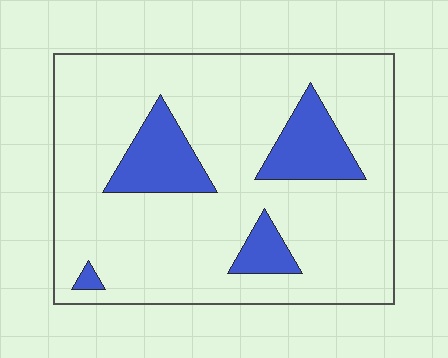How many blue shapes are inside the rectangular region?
4.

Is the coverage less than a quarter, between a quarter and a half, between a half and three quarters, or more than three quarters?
Less than a quarter.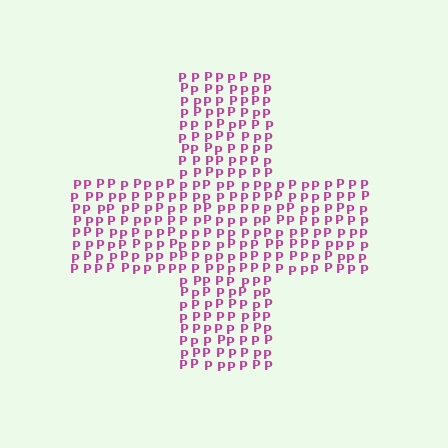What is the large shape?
The large shape is a cross.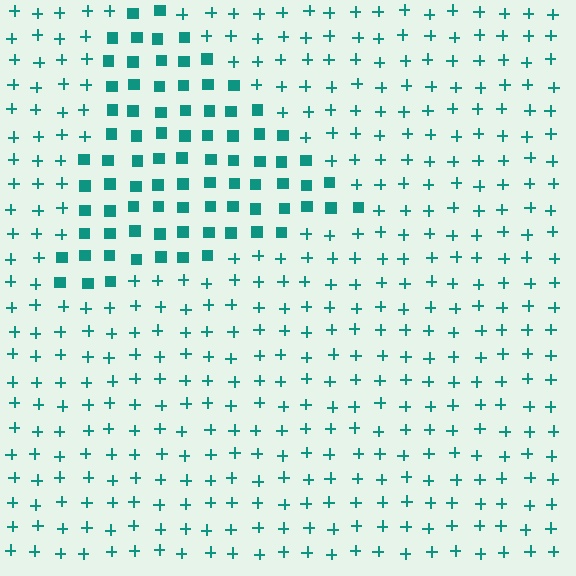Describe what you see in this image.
The image is filled with small teal elements arranged in a uniform grid. A triangle-shaped region contains squares, while the surrounding area contains plus signs. The boundary is defined purely by the change in element shape.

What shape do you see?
I see a triangle.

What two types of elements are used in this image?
The image uses squares inside the triangle region and plus signs outside it.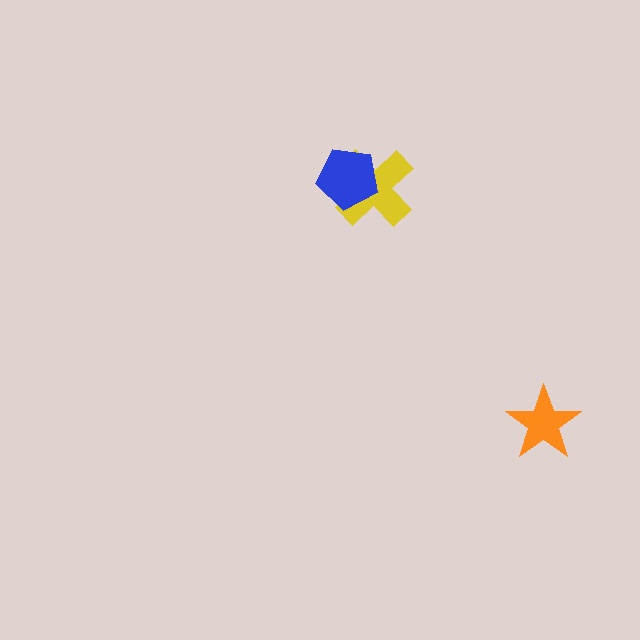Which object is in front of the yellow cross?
The blue pentagon is in front of the yellow cross.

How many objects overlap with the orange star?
0 objects overlap with the orange star.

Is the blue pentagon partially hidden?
No, no other shape covers it.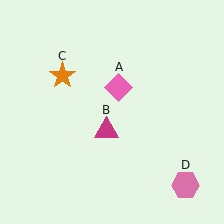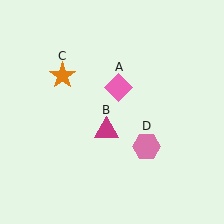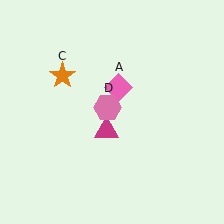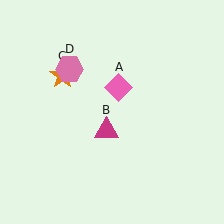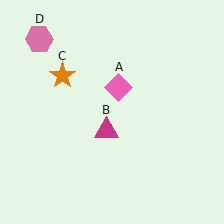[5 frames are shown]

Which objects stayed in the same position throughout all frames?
Pink diamond (object A) and magenta triangle (object B) and orange star (object C) remained stationary.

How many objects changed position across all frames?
1 object changed position: pink hexagon (object D).